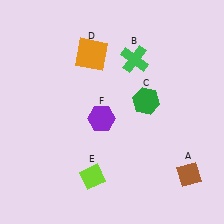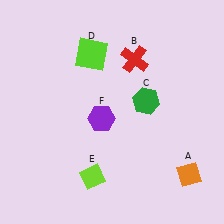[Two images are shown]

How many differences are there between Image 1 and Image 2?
There are 3 differences between the two images.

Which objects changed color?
A changed from brown to orange. B changed from green to red. D changed from orange to lime.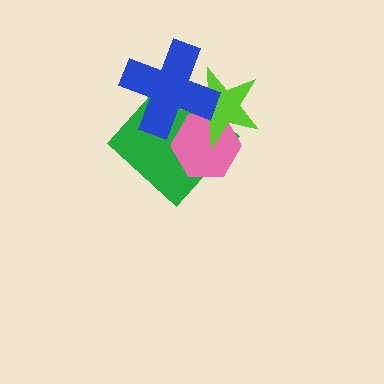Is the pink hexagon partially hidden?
Yes, it is partially covered by another shape.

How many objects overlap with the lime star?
3 objects overlap with the lime star.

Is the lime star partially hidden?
Yes, it is partially covered by another shape.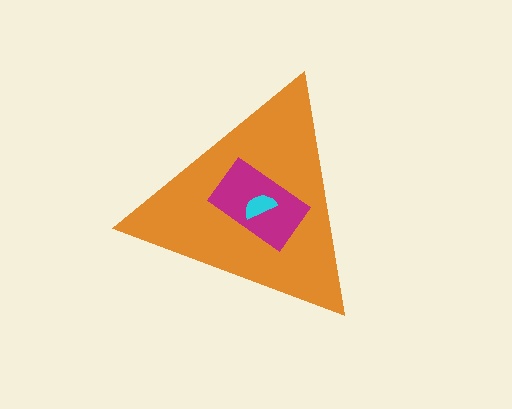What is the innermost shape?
The cyan semicircle.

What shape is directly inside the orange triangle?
The magenta rectangle.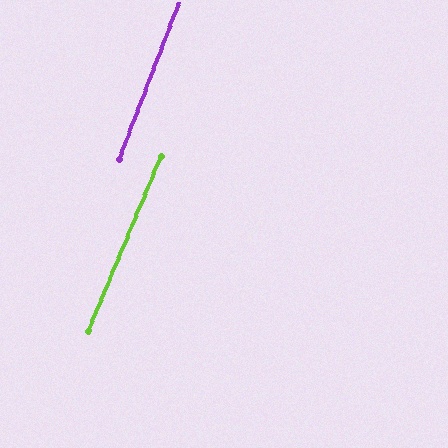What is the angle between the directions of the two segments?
Approximately 2 degrees.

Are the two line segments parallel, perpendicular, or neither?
Parallel — their directions differ by only 2.0°.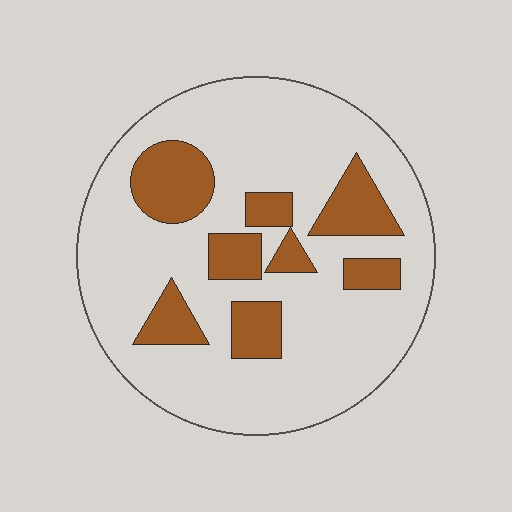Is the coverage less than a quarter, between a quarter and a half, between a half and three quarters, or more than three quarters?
Less than a quarter.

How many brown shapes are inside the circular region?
8.